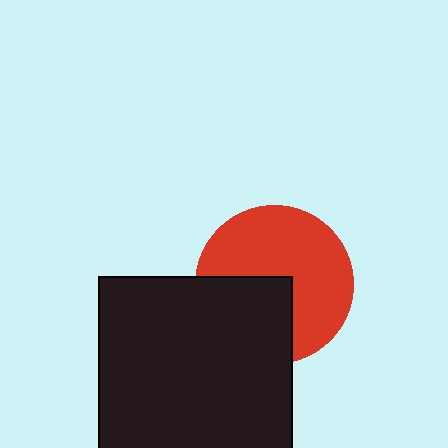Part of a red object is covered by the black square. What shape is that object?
It is a circle.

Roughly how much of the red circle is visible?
About half of it is visible (roughly 63%).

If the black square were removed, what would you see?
You would see the complete red circle.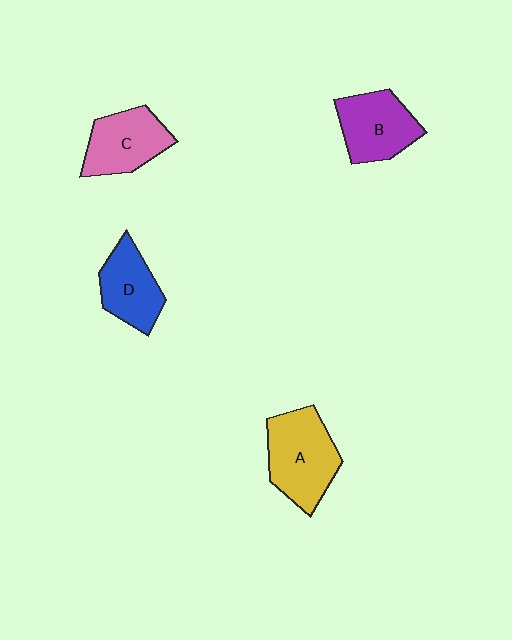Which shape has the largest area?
Shape A (yellow).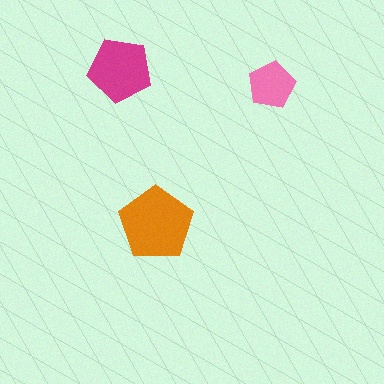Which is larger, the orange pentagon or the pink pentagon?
The orange one.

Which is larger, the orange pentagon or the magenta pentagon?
The orange one.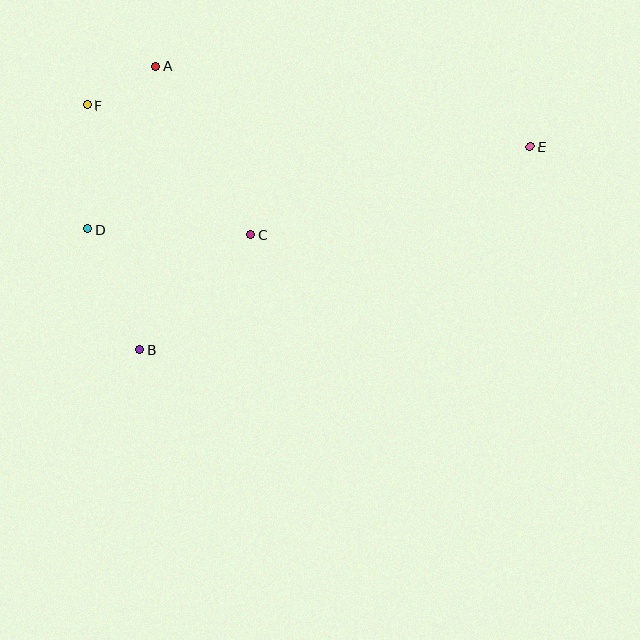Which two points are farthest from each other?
Points D and E are farthest from each other.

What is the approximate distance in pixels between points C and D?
The distance between C and D is approximately 163 pixels.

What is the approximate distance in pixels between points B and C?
The distance between B and C is approximately 160 pixels.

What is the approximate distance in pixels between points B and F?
The distance between B and F is approximately 250 pixels.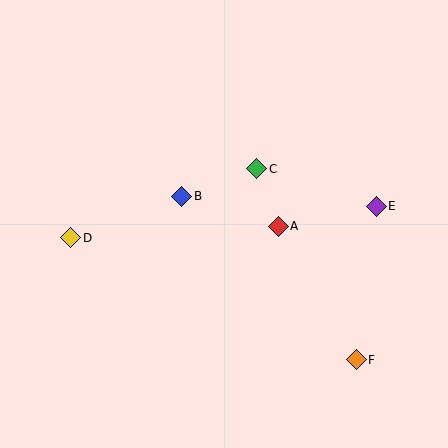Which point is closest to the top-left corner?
Point D is closest to the top-left corner.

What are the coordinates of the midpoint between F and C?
The midpoint between F and C is at (306, 264).